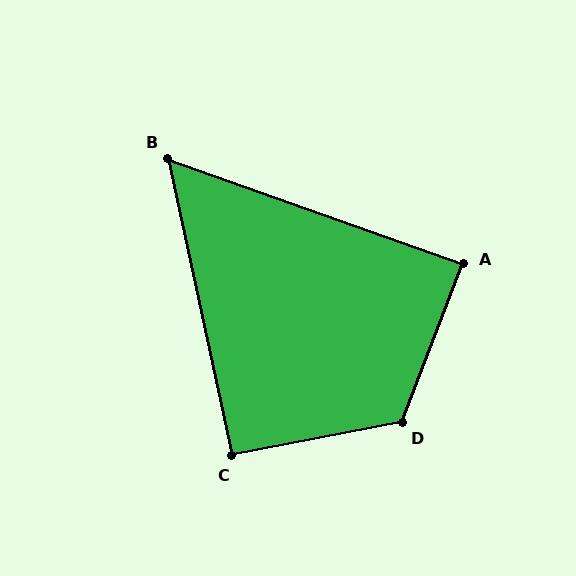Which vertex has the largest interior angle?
D, at approximately 122 degrees.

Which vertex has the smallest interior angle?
B, at approximately 58 degrees.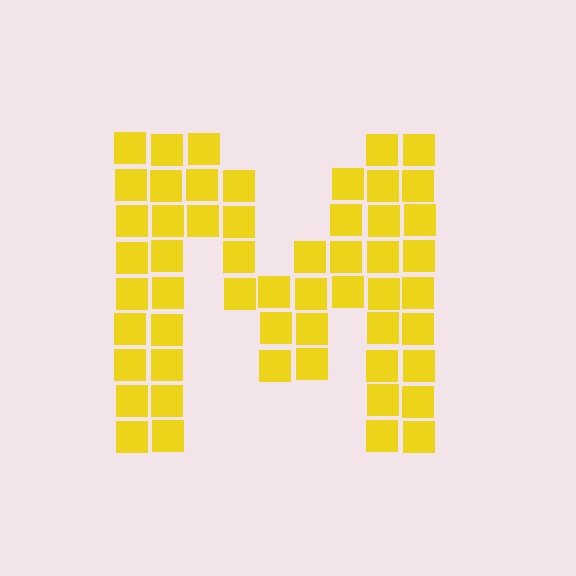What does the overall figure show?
The overall figure shows the letter M.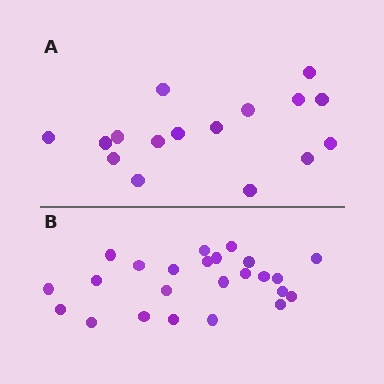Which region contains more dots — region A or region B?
Region B (the bottom region) has more dots.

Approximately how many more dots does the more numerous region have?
Region B has roughly 8 or so more dots than region A.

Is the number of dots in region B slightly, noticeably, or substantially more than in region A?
Region B has substantially more. The ratio is roughly 1.5 to 1.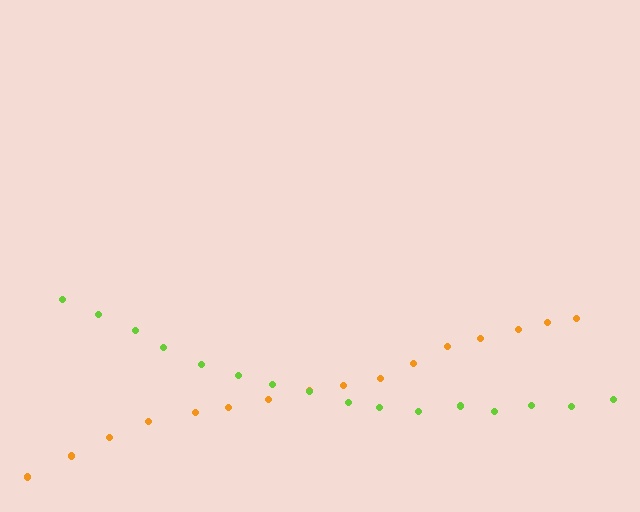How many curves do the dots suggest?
There are 2 distinct paths.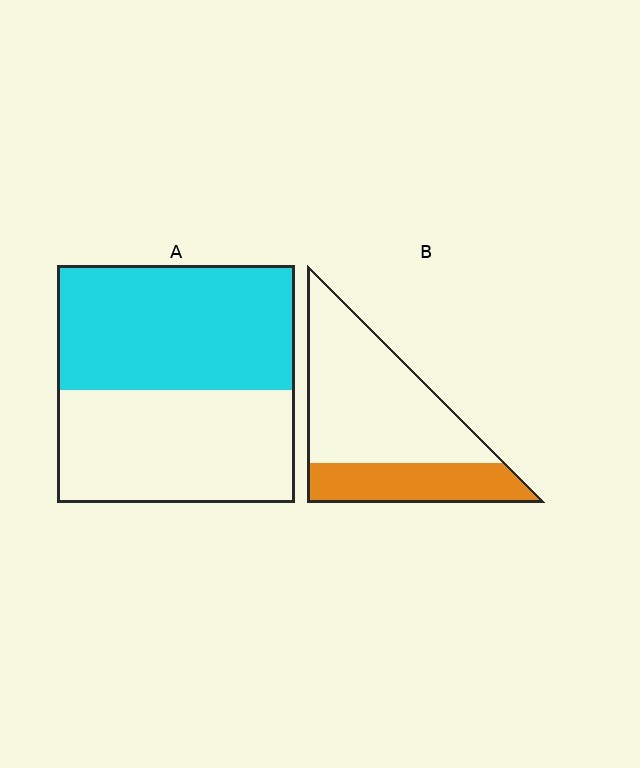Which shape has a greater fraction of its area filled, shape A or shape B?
Shape A.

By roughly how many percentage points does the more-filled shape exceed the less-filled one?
By roughly 20 percentage points (A over B).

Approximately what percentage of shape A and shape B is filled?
A is approximately 55% and B is approximately 30%.